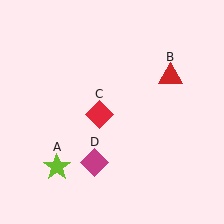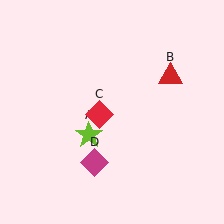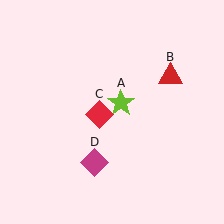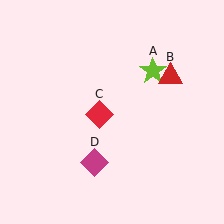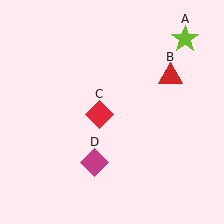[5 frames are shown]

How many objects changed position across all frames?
1 object changed position: lime star (object A).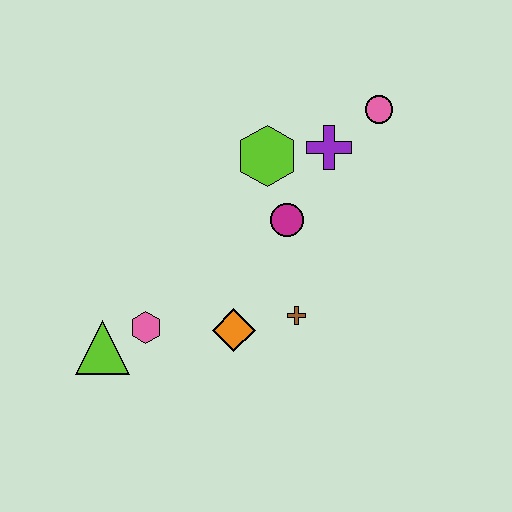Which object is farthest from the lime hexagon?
The lime triangle is farthest from the lime hexagon.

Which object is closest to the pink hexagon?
The lime triangle is closest to the pink hexagon.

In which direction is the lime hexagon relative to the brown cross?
The lime hexagon is above the brown cross.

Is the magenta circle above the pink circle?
No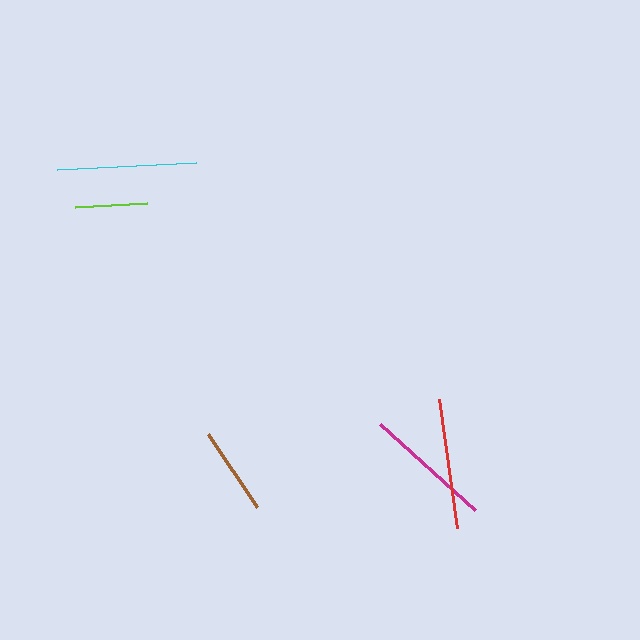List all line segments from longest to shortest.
From longest to shortest: cyan, red, magenta, brown, lime.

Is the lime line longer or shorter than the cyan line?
The cyan line is longer than the lime line.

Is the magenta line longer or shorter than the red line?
The red line is longer than the magenta line.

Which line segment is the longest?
The cyan line is the longest at approximately 139 pixels.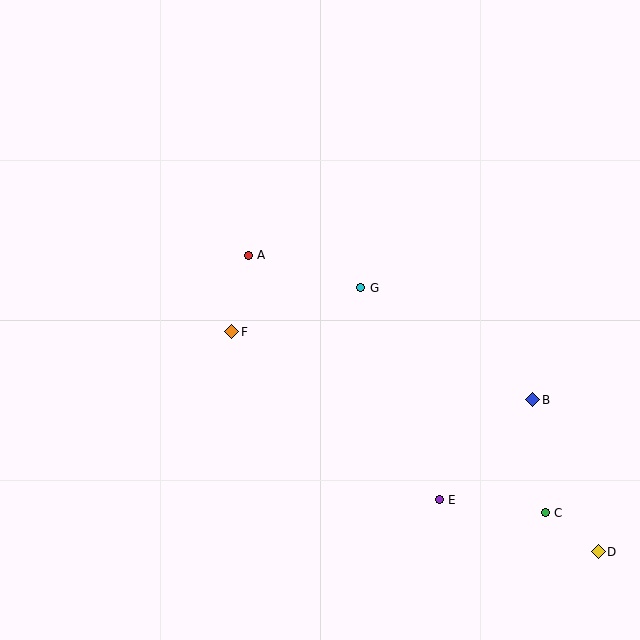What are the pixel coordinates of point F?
Point F is at (232, 332).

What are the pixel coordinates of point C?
Point C is at (545, 513).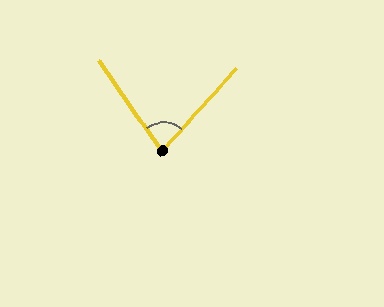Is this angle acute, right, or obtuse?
It is acute.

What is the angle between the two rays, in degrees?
Approximately 77 degrees.